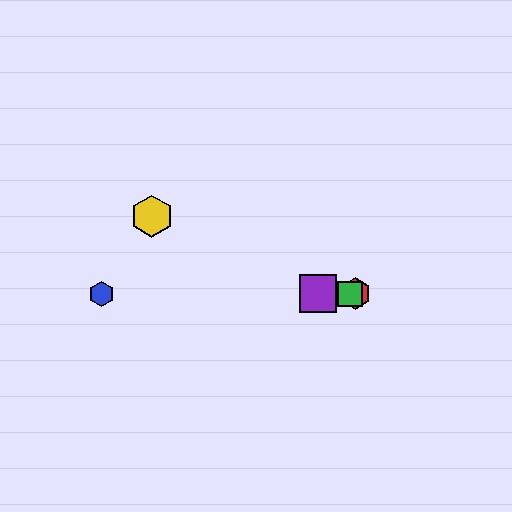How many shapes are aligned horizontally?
4 shapes (the red hexagon, the blue hexagon, the green square, the purple square) are aligned horizontally.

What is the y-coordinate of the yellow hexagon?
The yellow hexagon is at y≈216.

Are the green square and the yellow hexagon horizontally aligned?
No, the green square is at y≈294 and the yellow hexagon is at y≈216.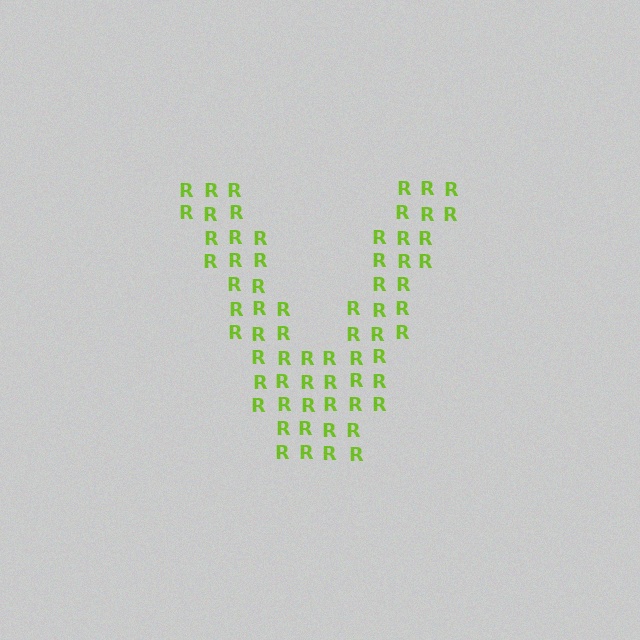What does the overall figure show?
The overall figure shows the letter V.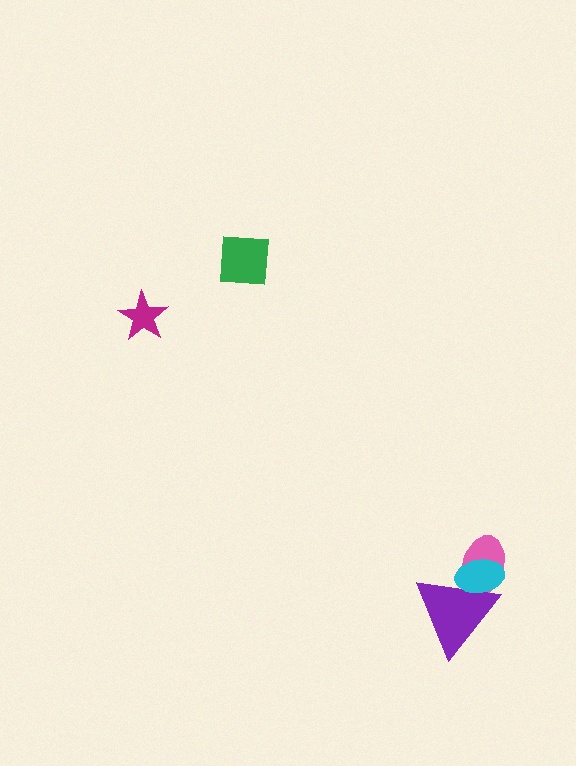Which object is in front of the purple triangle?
The cyan ellipse is in front of the purple triangle.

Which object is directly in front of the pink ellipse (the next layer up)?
The purple triangle is directly in front of the pink ellipse.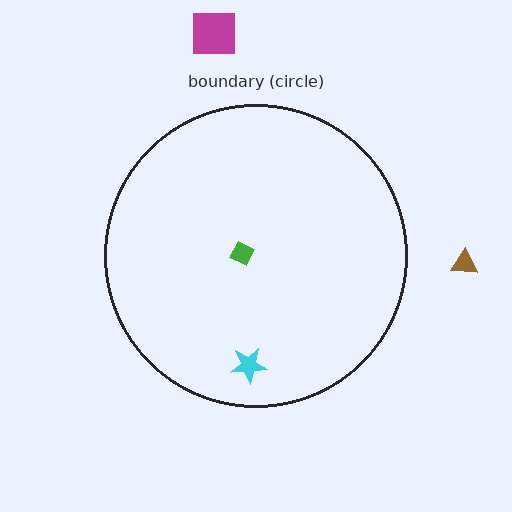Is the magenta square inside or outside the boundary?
Outside.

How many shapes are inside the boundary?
2 inside, 2 outside.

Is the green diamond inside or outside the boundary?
Inside.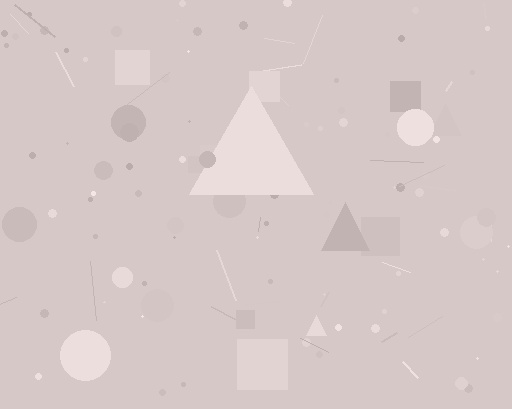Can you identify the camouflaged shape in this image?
The camouflaged shape is a triangle.